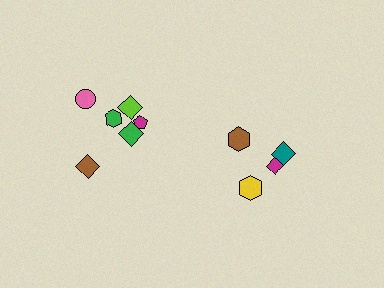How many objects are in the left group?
There are 6 objects.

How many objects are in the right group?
There are 4 objects.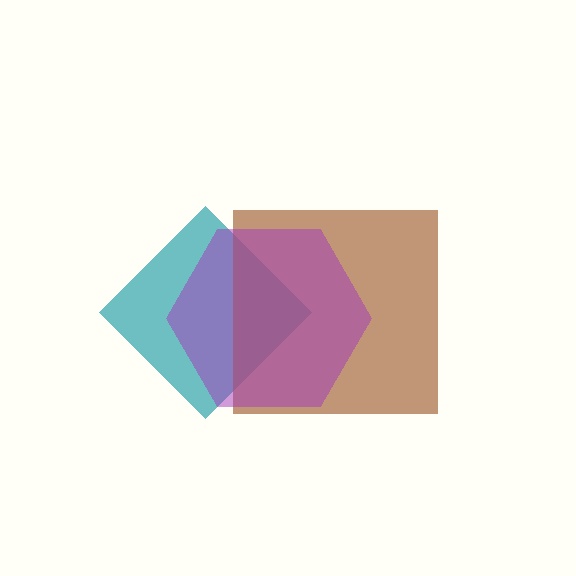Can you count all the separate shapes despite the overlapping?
Yes, there are 3 separate shapes.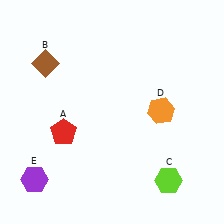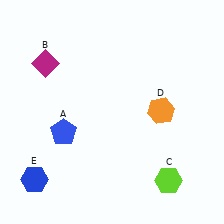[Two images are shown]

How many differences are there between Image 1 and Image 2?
There are 3 differences between the two images.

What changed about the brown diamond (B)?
In Image 1, B is brown. In Image 2, it changed to magenta.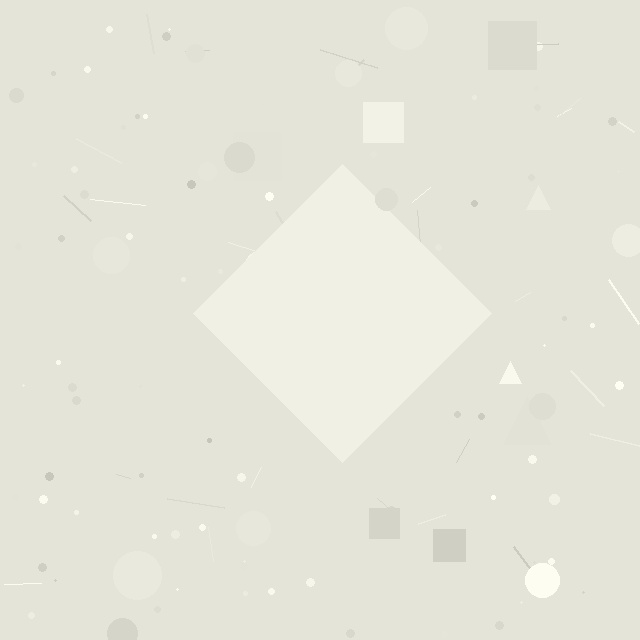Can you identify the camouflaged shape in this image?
The camouflaged shape is a diamond.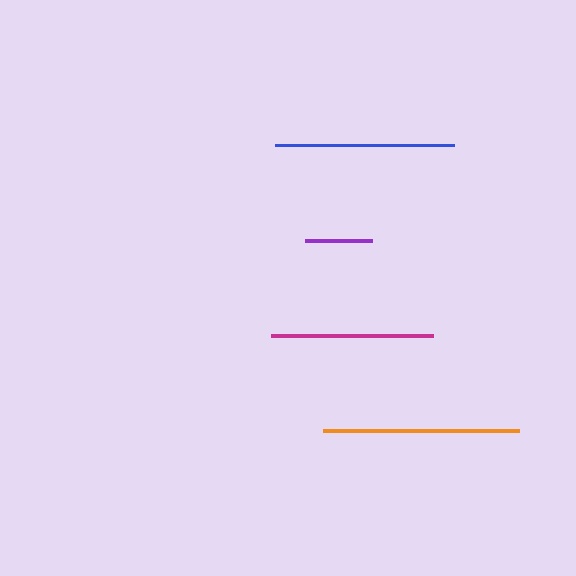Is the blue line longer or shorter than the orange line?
The orange line is longer than the blue line.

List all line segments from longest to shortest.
From longest to shortest: orange, blue, magenta, purple.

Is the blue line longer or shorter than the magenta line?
The blue line is longer than the magenta line.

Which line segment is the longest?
The orange line is the longest at approximately 197 pixels.